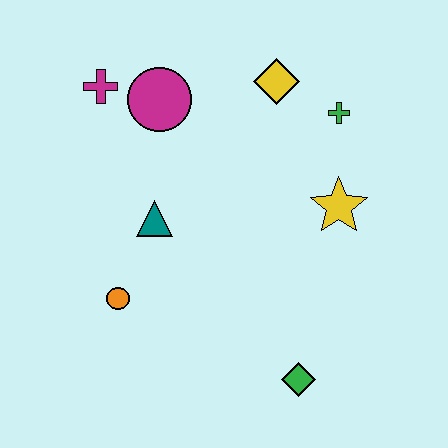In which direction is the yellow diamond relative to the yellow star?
The yellow diamond is above the yellow star.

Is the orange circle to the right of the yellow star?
No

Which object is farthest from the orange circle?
The green cross is farthest from the orange circle.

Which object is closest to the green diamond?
The yellow star is closest to the green diamond.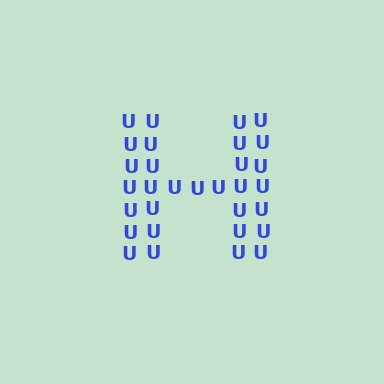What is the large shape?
The large shape is the letter H.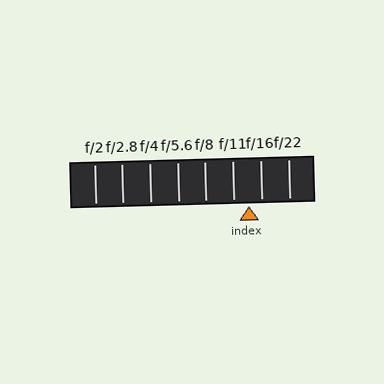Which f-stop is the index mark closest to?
The index mark is closest to f/16.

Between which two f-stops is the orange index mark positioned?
The index mark is between f/11 and f/16.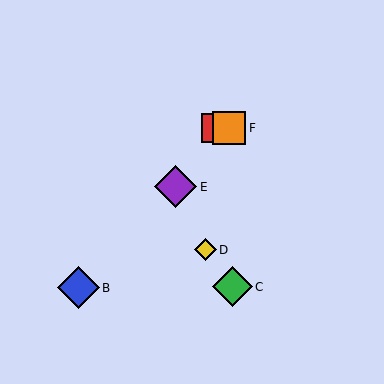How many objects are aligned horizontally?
2 objects (A, F) are aligned horizontally.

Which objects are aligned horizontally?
Objects A, F are aligned horizontally.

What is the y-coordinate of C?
Object C is at y≈287.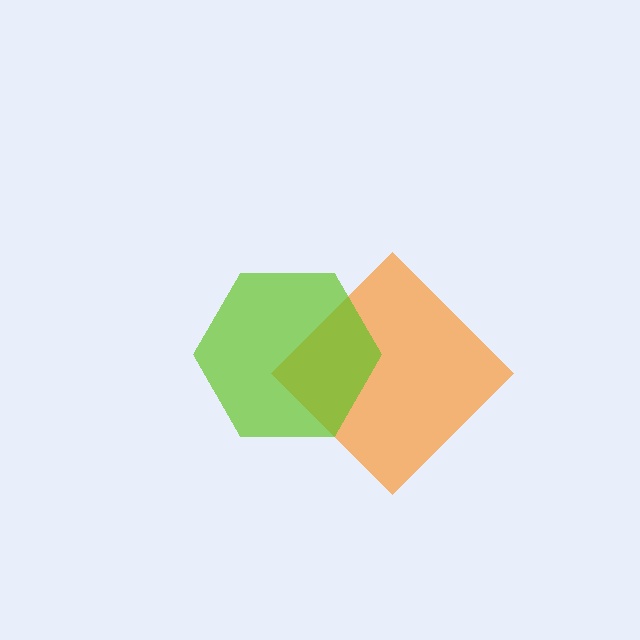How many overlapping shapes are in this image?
There are 2 overlapping shapes in the image.